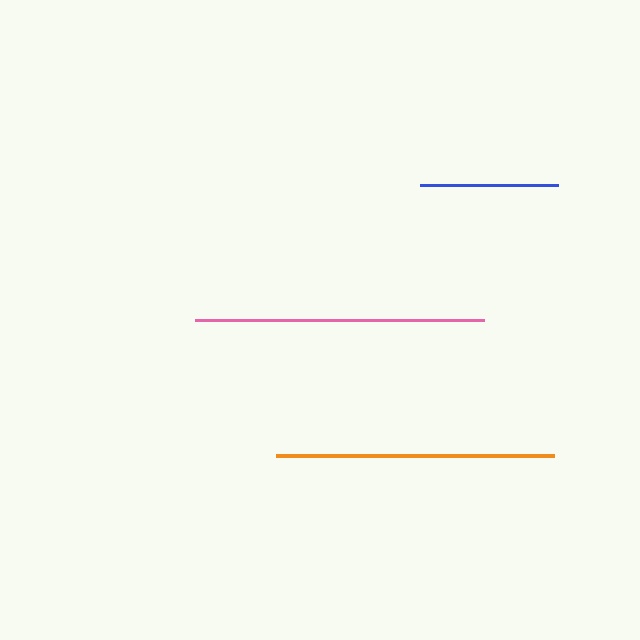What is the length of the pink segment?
The pink segment is approximately 289 pixels long.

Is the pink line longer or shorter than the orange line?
The pink line is longer than the orange line.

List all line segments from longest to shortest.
From longest to shortest: pink, orange, blue.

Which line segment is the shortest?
The blue line is the shortest at approximately 138 pixels.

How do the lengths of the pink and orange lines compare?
The pink and orange lines are approximately the same length.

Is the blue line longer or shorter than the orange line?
The orange line is longer than the blue line.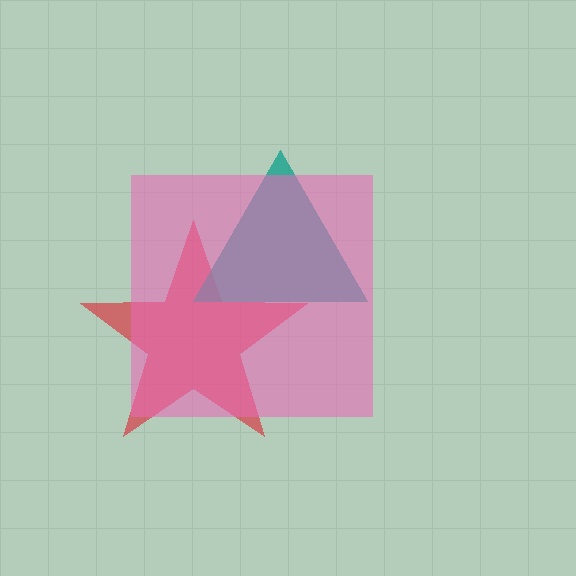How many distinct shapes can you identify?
There are 3 distinct shapes: a red star, a teal triangle, a pink square.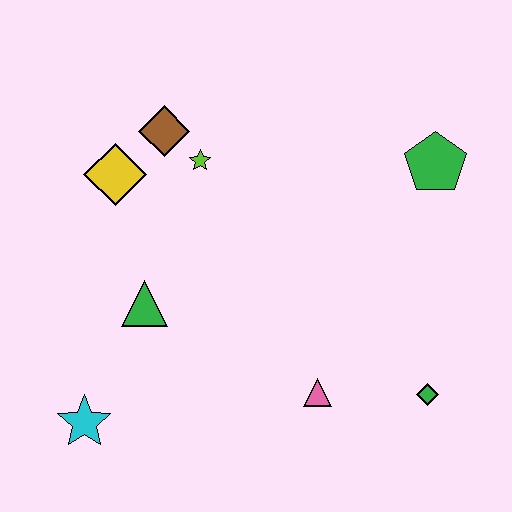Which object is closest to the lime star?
The brown diamond is closest to the lime star.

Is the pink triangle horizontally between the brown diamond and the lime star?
No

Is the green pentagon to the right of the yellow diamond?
Yes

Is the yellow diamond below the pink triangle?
No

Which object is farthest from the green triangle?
The green pentagon is farthest from the green triangle.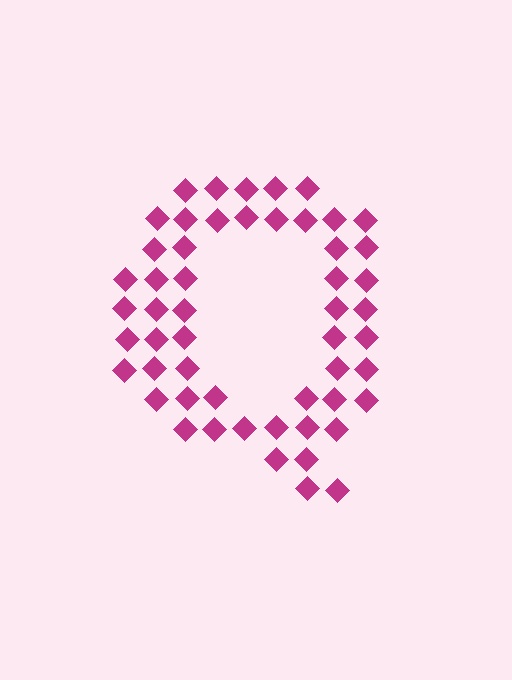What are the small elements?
The small elements are diamonds.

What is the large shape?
The large shape is the letter Q.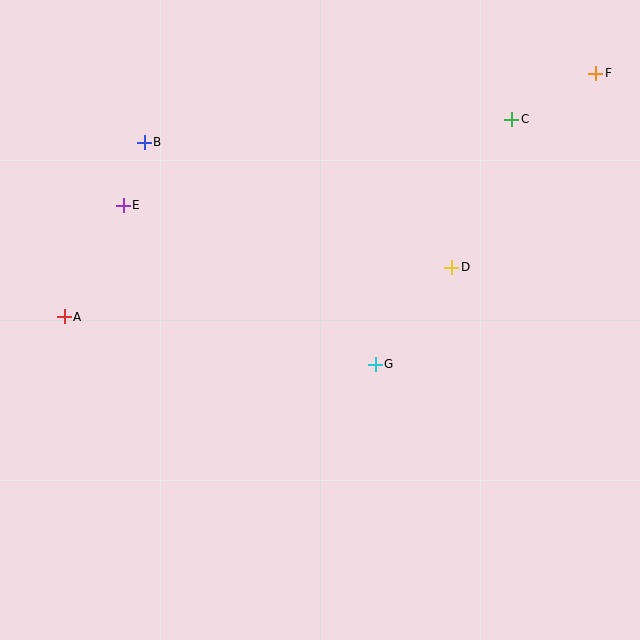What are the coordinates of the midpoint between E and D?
The midpoint between E and D is at (287, 236).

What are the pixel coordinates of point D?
Point D is at (452, 267).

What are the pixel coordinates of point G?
Point G is at (375, 364).